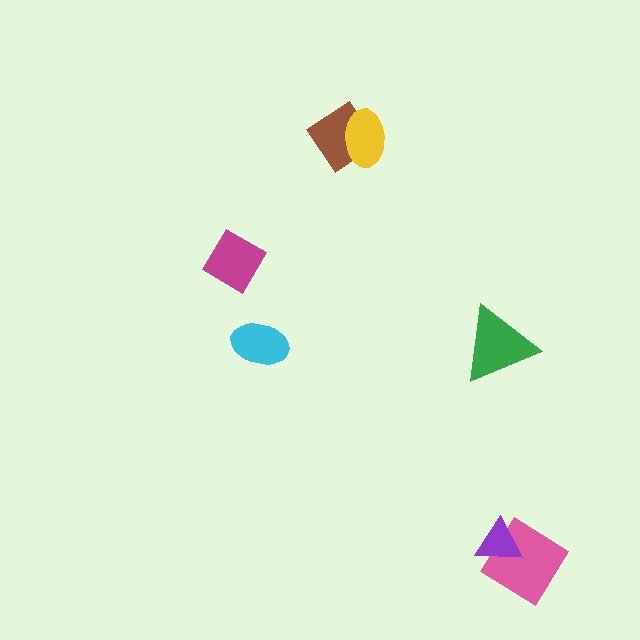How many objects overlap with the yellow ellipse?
1 object overlaps with the yellow ellipse.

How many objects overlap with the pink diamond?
1 object overlaps with the pink diamond.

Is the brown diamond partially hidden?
Yes, it is partially covered by another shape.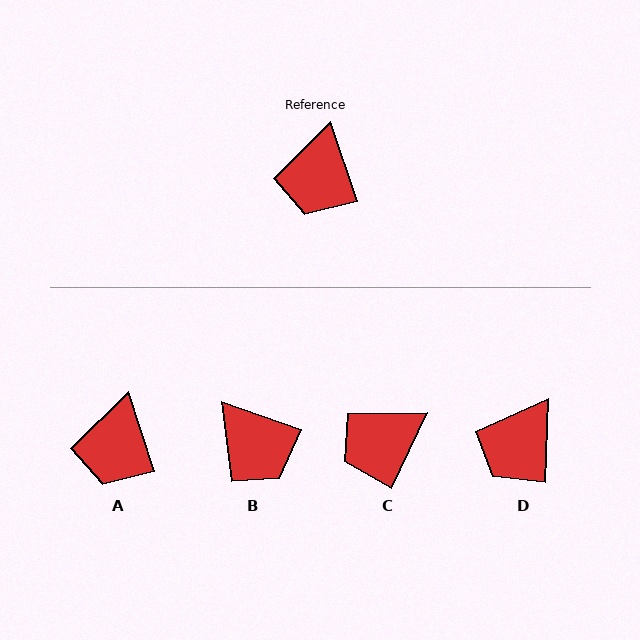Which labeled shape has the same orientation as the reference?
A.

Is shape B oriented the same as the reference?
No, it is off by about 52 degrees.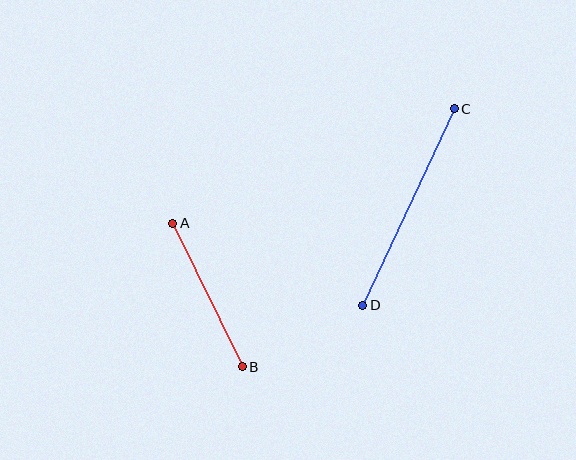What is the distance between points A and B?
The distance is approximately 160 pixels.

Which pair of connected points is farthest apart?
Points C and D are farthest apart.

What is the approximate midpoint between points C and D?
The midpoint is at approximately (409, 207) pixels.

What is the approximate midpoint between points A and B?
The midpoint is at approximately (207, 295) pixels.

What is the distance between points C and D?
The distance is approximately 217 pixels.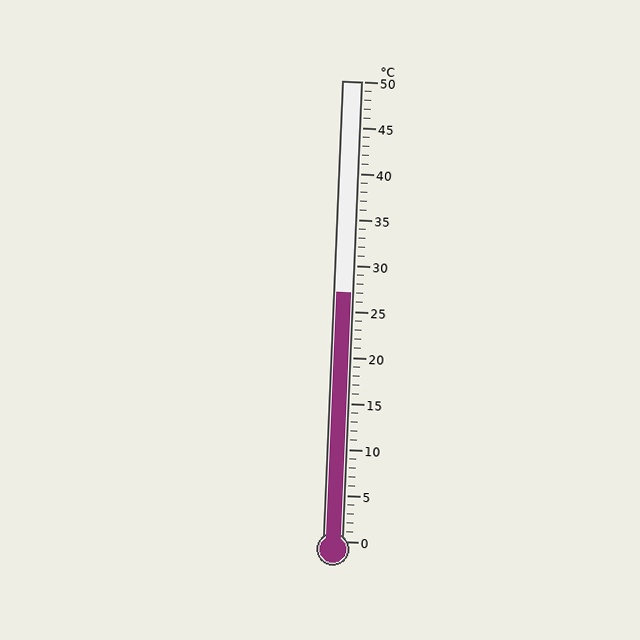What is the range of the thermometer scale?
The thermometer scale ranges from 0°C to 50°C.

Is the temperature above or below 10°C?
The temperature is above 10°C.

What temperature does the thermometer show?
The thermometer shows approximately 27°C.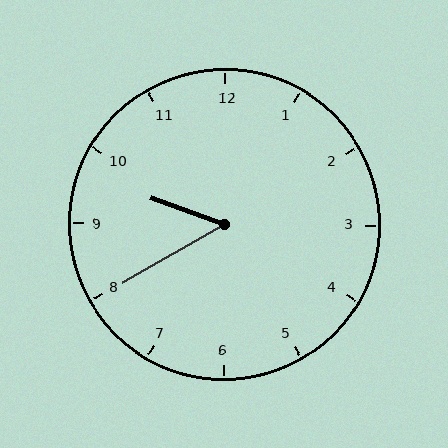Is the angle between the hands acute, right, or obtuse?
It is acute.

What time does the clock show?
9:40.